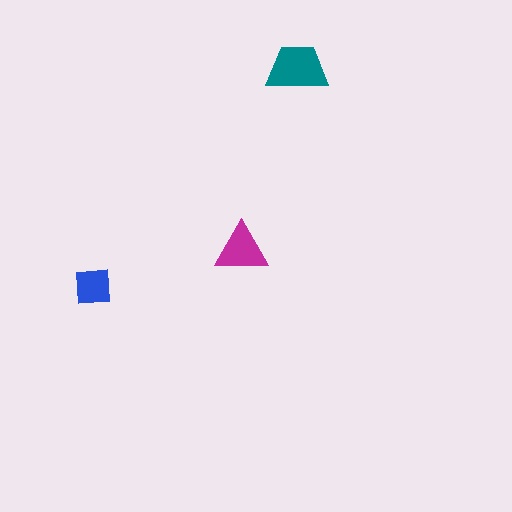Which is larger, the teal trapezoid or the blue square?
The teal trapezoid.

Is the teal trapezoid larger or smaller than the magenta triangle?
Larger.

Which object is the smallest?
The blue square.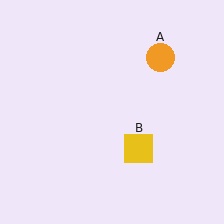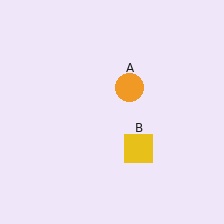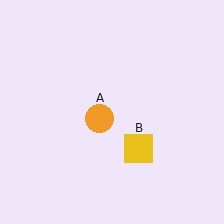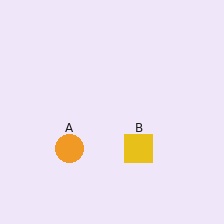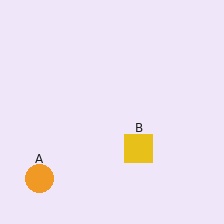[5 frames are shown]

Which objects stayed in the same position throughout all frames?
Yellow square (object B) remained stationary.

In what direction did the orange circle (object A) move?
The orange circle (object A) moved down and to the left.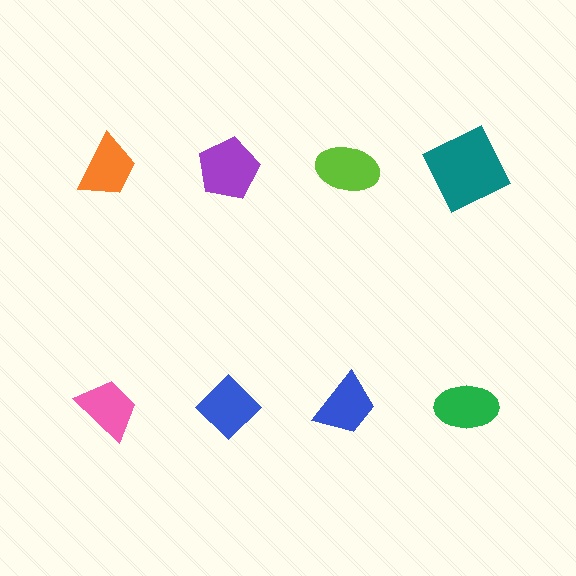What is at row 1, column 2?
A purple pentagon.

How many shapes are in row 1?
4 shapes.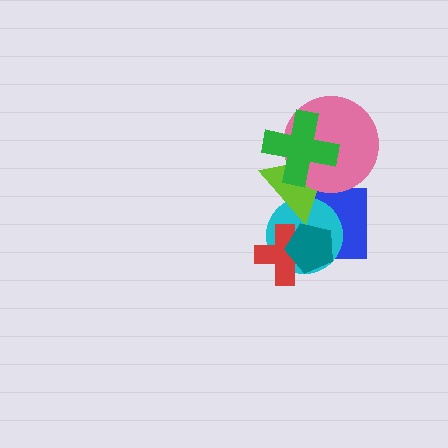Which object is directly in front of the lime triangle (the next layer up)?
The pink circle is directly in front of the lime triangle.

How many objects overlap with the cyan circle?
4 objects overlap with the cyan circle.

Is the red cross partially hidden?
Yes, it is partially covered by another shape.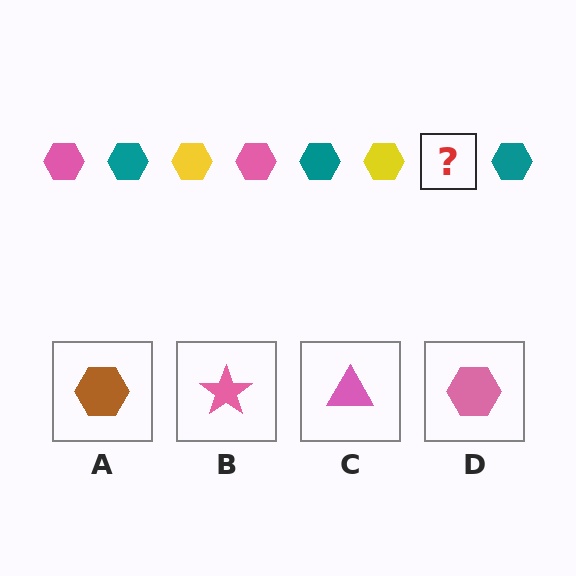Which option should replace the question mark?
Option D.